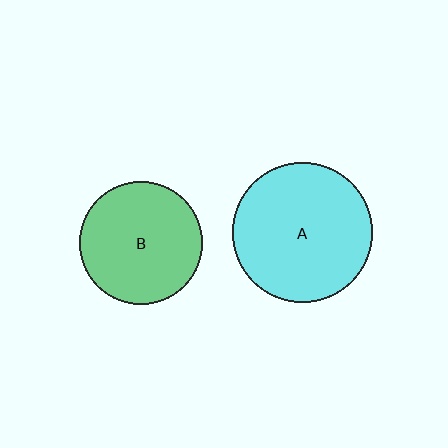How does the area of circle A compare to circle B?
Approximately 1.3 times.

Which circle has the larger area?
Circle A (cyan).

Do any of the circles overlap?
No, none of the circles overlap.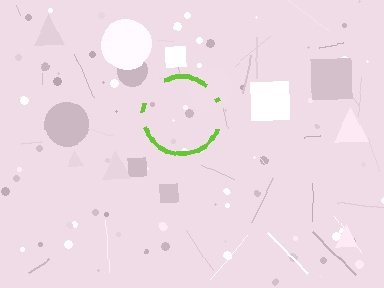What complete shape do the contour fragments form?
The contour fragments form a circle.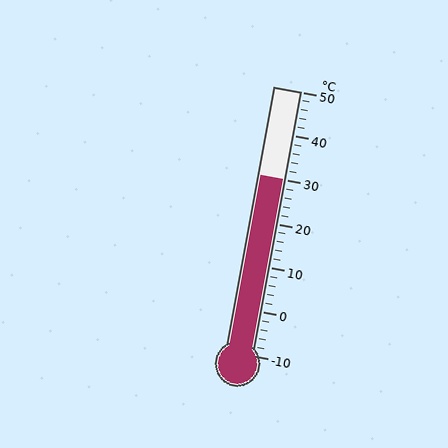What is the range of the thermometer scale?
The thermometer scale ranges from -10°C to 50°C.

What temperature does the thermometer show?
The thermometer shows approximately 30°C.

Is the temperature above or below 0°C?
The temperature is above 0°C.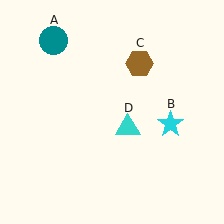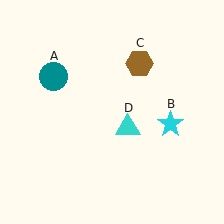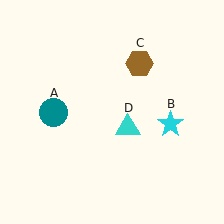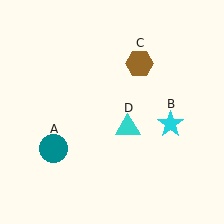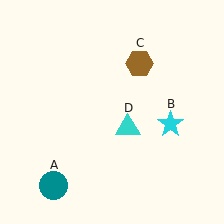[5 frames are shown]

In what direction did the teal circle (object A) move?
The teal circle (object A) moved down.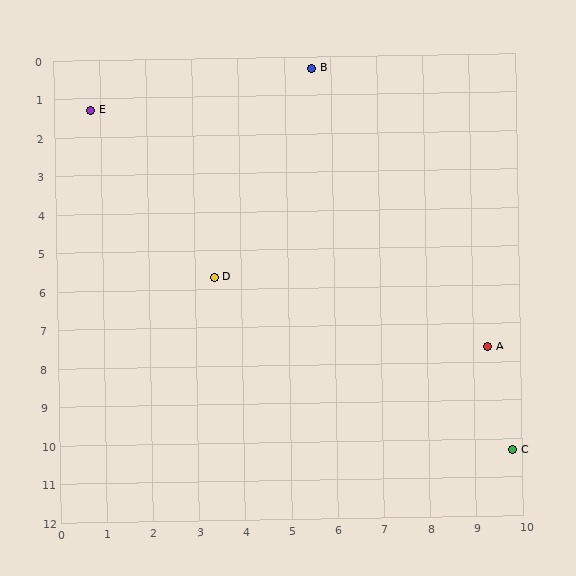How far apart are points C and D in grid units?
Points C and D are about 7.9 grid units apart.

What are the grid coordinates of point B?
Point B is at approximately (5.6, 0.3).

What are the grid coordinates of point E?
Point E is at approximately (0.8, 1.3).